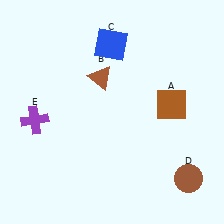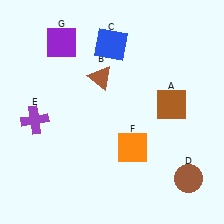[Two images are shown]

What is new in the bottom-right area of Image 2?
An orange square (F) was added in the bottom-right area of Image 2.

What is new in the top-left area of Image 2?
A purple square (G) was added in the top-left area of Image 2.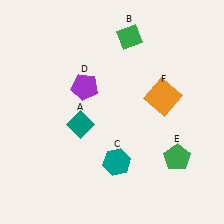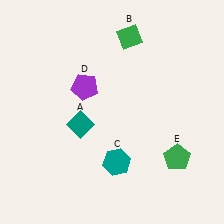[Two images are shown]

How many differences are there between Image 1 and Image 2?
There is 1 difference between the two images.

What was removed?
The orange square (F) was removed in Image 2.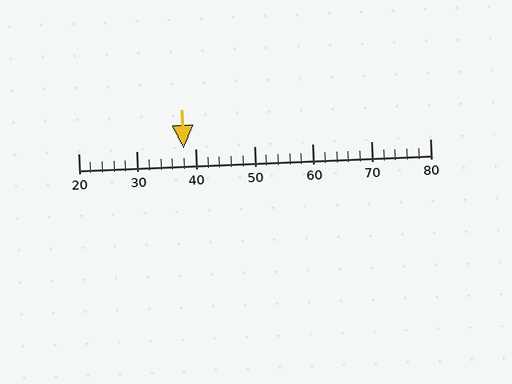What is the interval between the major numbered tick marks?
The major tick marks are spaced 10 units apart.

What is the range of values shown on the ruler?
The ruler shows values from 20 to 80.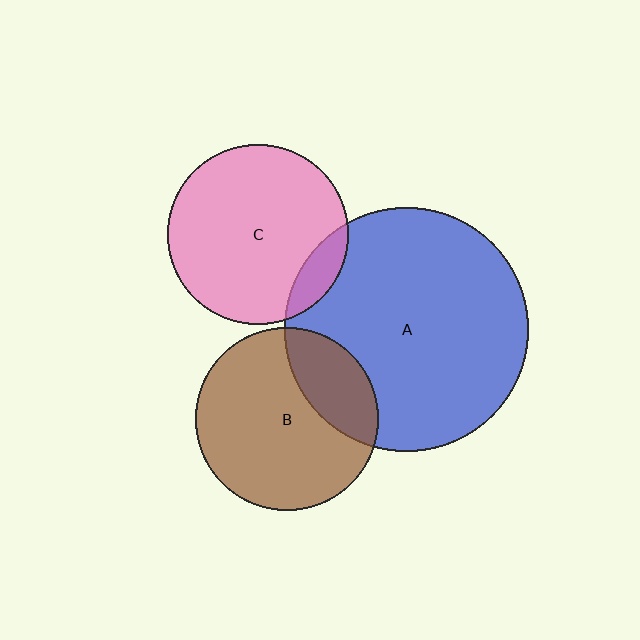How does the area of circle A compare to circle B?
Approximately 1.8 times.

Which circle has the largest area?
Circle A (blue).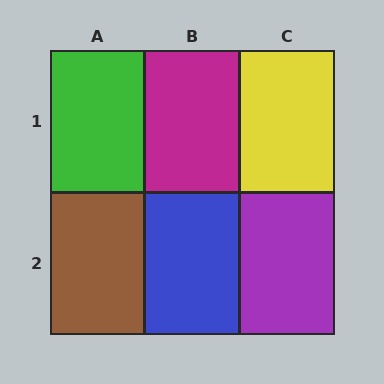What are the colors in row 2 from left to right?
Brown, blue, purple.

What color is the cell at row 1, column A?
Green.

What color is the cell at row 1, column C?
Yellow.